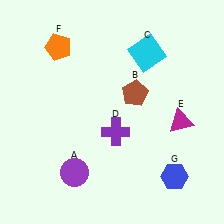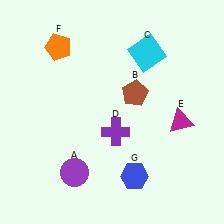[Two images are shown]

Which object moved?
The blue hexagon (G) moved left.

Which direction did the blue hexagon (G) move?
The blue hexagon (G) moved left.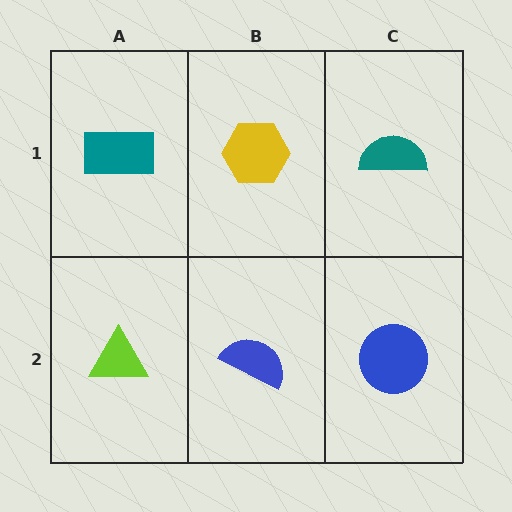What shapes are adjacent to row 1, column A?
A lime triangle (row 2, column A), a yellow hexagon (row 1, column B).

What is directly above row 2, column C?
A teal semicircle.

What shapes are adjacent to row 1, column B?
A blue semicircle (row 2, column B), a teal rectangle (row 1, column A), a teal semicircle (row 1, column C).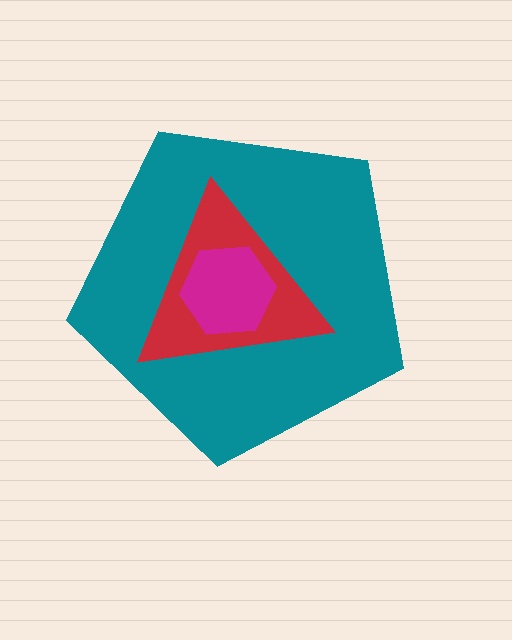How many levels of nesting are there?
3.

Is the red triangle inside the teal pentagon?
Yes.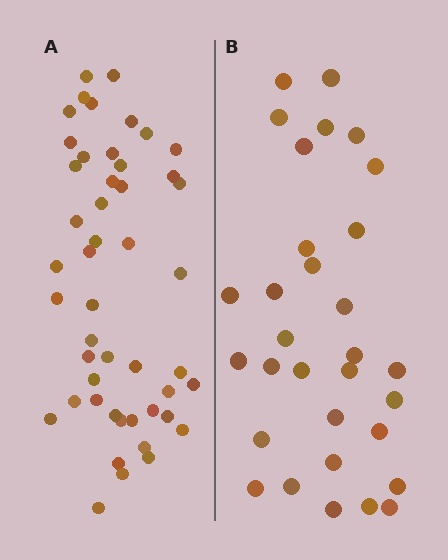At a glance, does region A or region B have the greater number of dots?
Region A (the left region) has more dots.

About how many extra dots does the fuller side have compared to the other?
Region A has approximately 15 more dots than region B.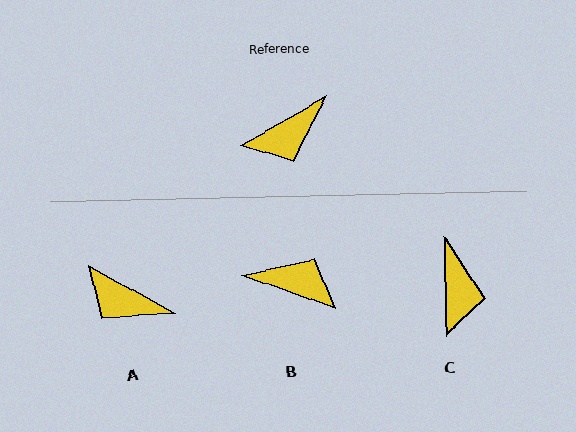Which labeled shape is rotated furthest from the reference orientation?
B, about 130 degrees away.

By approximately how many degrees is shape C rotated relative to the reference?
Approximately 61 degrees counter-clockwise.